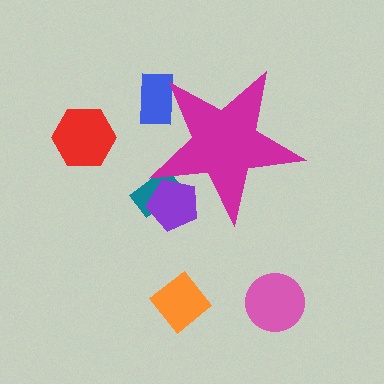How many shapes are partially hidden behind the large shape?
3 shapes are partially hidden.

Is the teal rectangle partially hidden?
Yes, the teal rectangle is partially hidden behind the magenta star.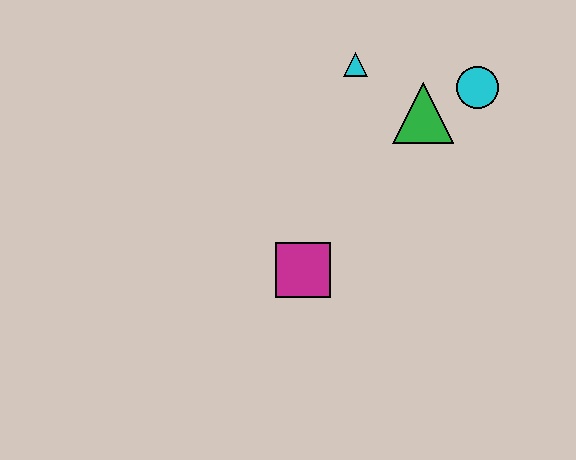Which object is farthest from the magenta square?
The cyan circle is farthest from the magenta square.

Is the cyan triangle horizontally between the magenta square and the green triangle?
Yes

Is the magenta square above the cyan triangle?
No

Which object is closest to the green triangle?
The cyan circle is closest to the green triangle.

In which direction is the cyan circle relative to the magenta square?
The cyan circle is above the magenta square.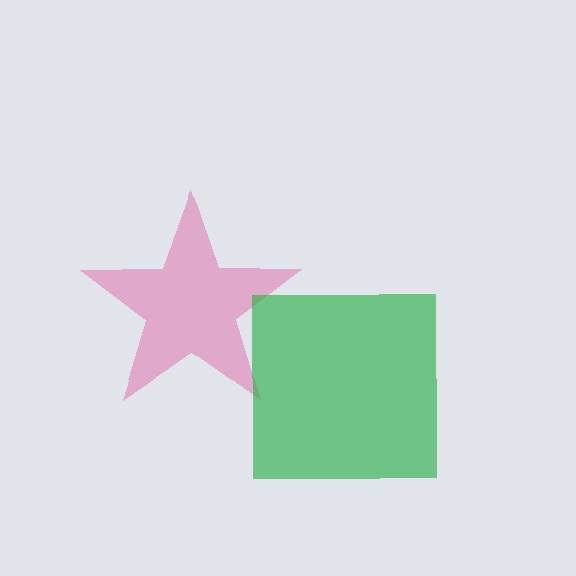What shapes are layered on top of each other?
The layered shapes are: a pink star, a green square.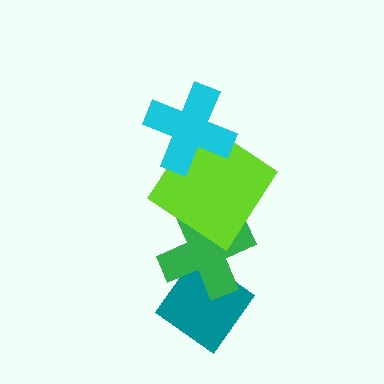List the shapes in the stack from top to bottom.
From top to bottom: the cyan cross, the lime diamond, the green cross, the teal diamond.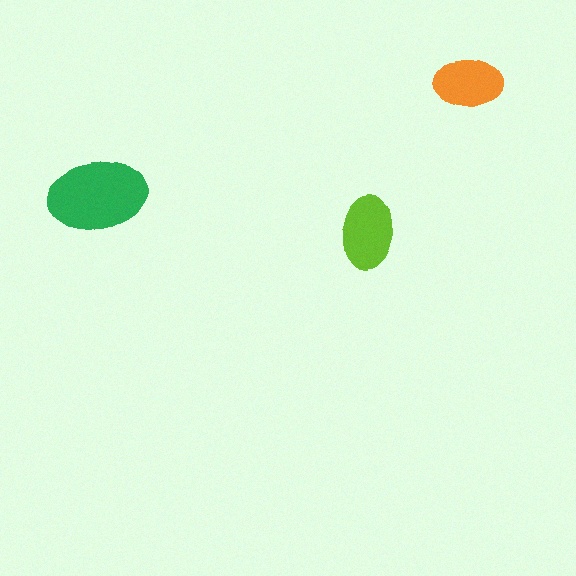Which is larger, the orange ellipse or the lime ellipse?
The lime one.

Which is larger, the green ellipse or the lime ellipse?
The green one.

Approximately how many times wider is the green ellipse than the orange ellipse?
About 1.5 times wider.